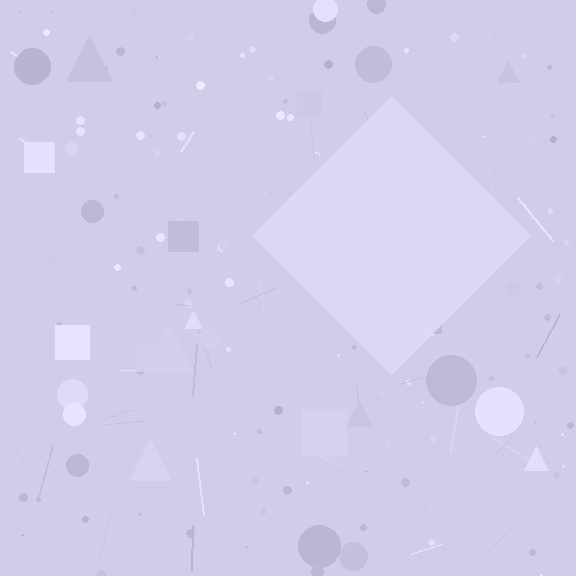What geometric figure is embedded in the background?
A diamond is embedded in the background.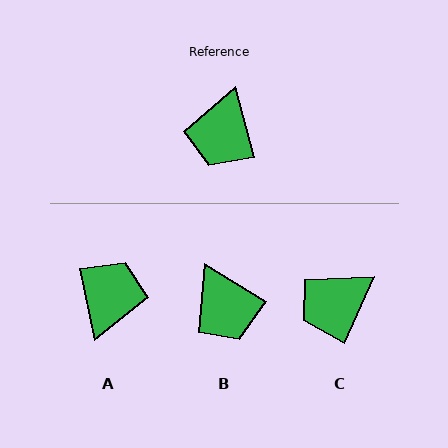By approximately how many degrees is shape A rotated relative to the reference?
Approximately 177 degrees counter-clockwise.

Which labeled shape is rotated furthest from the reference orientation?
A, about 177 degrees away.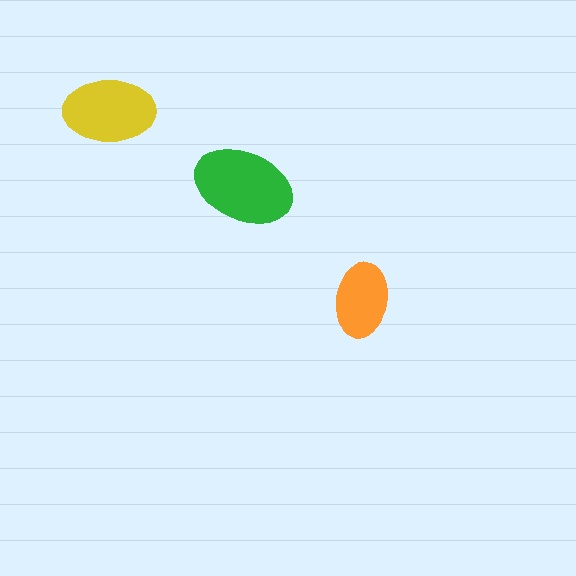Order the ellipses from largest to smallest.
the green one, the yellow one, the orange one.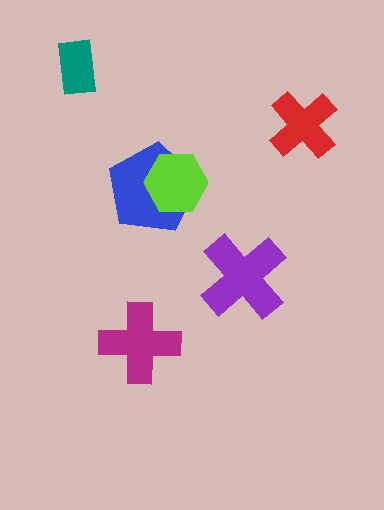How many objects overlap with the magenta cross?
0 objects overlap with the magenta cross.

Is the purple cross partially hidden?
No, no other shape covers it.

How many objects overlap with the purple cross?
0 objects overlap with the purple cross.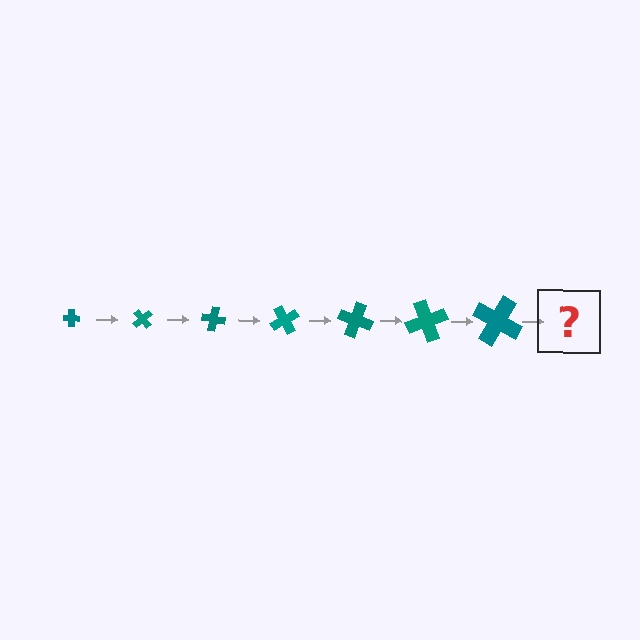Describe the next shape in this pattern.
It should be a cross, larger than the previous one and rotated 350 degrees from the start.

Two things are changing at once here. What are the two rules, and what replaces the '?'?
The two rules are that the cross grows larger each step and it rotates 50 degrees each step. The '?' should be a cross, larger than the previous one and rotated 350 degrees from the start.